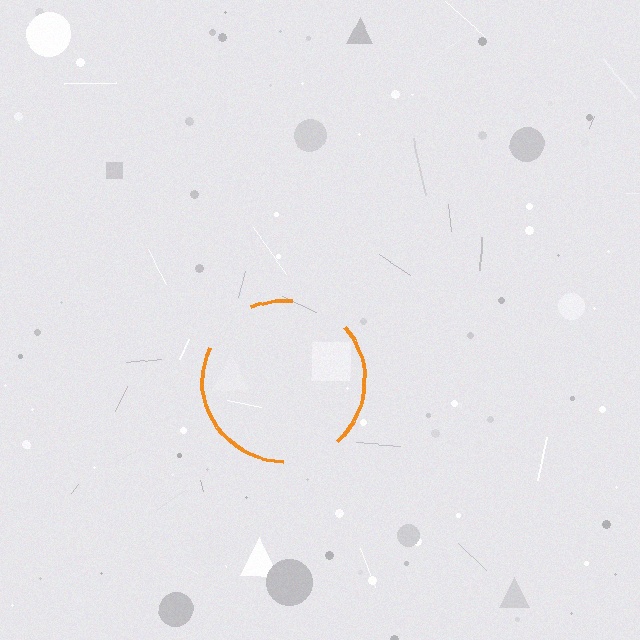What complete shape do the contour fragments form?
The contour fragments form a circle.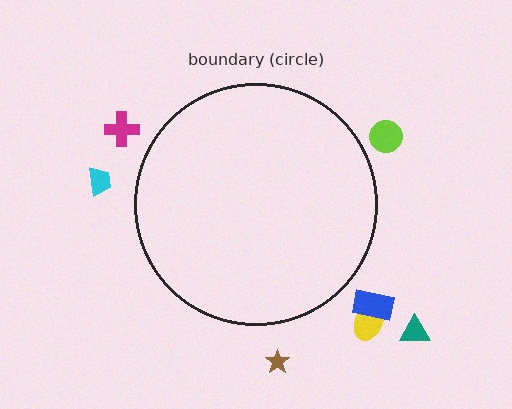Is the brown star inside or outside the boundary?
Outside.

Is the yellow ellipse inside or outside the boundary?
Outside.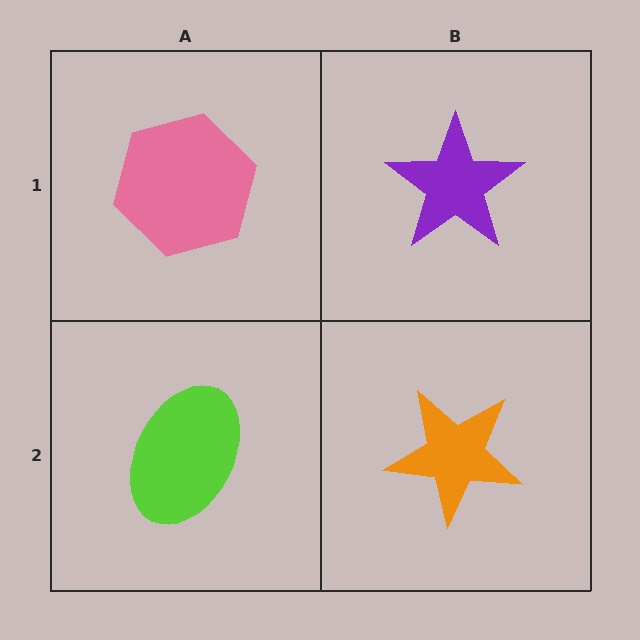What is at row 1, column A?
A pink hexagon.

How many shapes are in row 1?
2 shapes.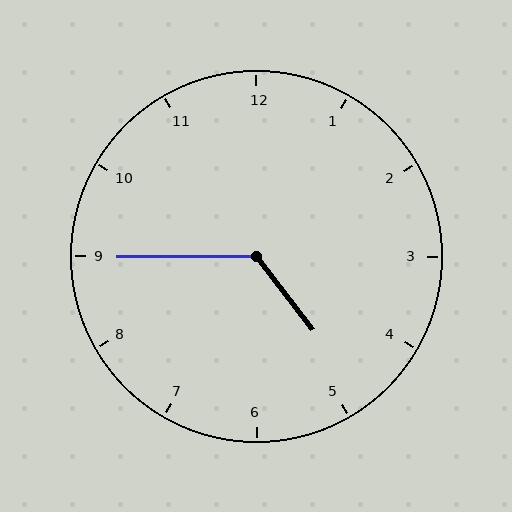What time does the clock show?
4:45.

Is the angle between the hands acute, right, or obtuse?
It is obtuse.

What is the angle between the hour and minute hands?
Approximately 128 degrees.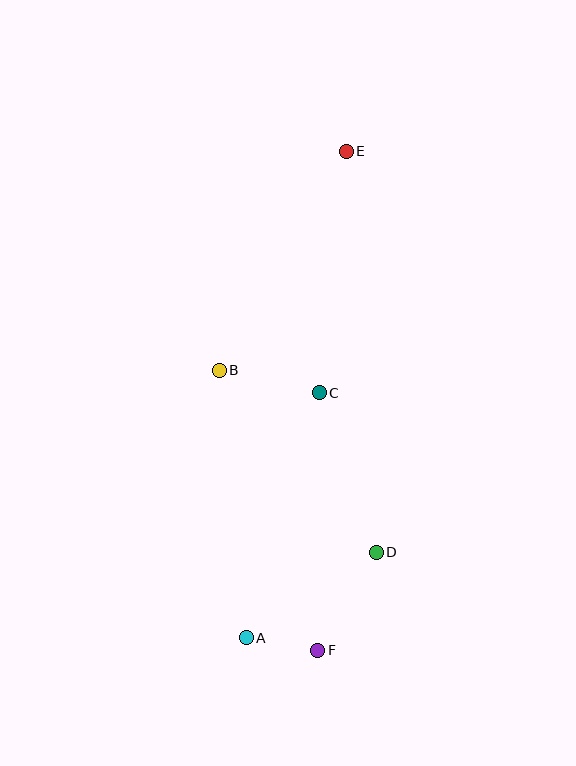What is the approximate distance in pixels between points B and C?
The distance between B and C is approximately 102 pixels.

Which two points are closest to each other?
Points A and F are closest to each other.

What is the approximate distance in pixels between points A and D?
The distance between A and D is approximately 156 pixels.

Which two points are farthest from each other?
Points E and F are farthest from each other.